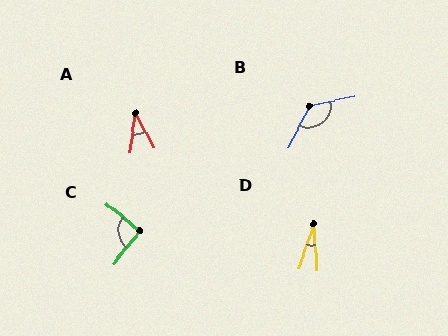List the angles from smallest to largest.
D (23°), A (36°), C (91°), B (129°).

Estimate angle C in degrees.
Approximately 91 degrees.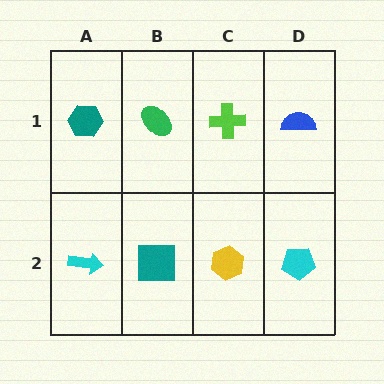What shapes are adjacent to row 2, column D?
A blue semicircle (row 1, column D), a yellow hexagon (row 2, column C).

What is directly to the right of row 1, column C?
A blue semicircle.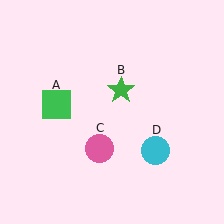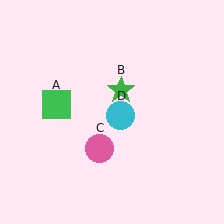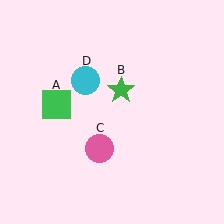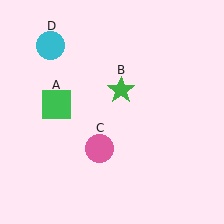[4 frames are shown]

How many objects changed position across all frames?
1 object changed position: cyan circle (object D).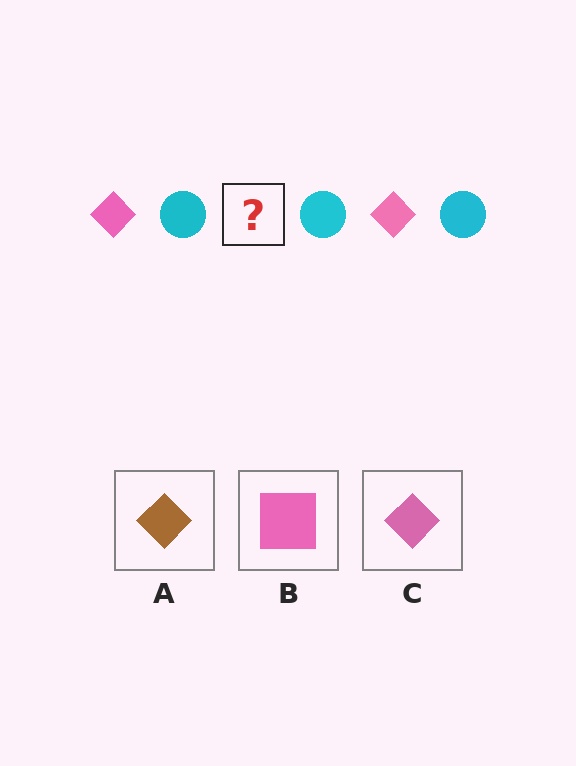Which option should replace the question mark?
Option C.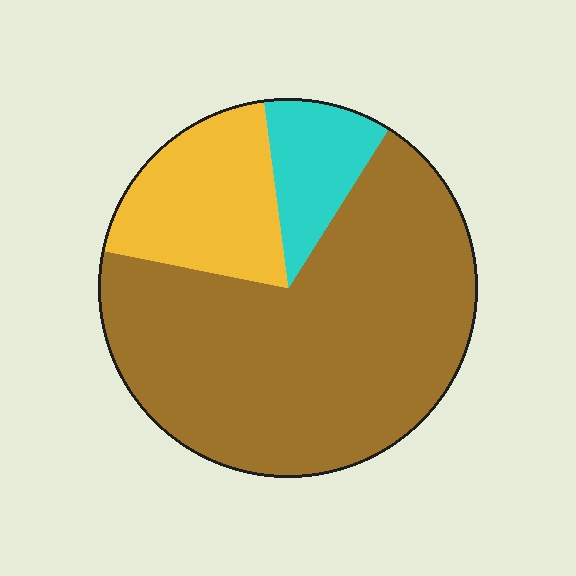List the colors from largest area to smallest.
From largest to smallest: brown, yellow, cyan.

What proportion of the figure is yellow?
Yellow covers 20% of the figure.